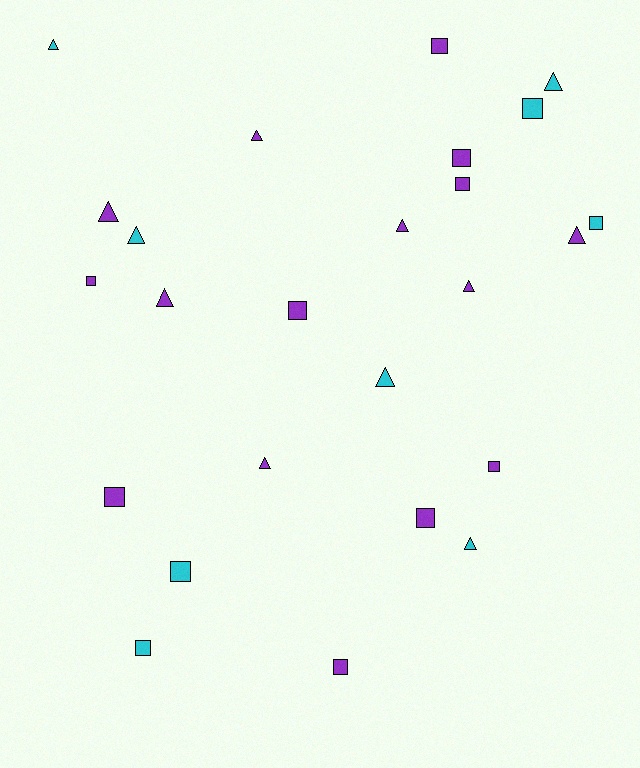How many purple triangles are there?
There are 7 purple triangles.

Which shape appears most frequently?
Square, with 13 objects.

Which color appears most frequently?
Purple, with 16 objects.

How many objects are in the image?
There are 25 objects.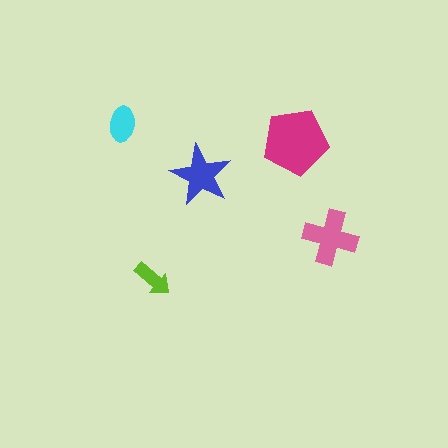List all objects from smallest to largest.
The lime arrow, the cyan ellipse, the blue star, the pink cross, the magenta pentagon.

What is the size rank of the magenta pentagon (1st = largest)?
1st.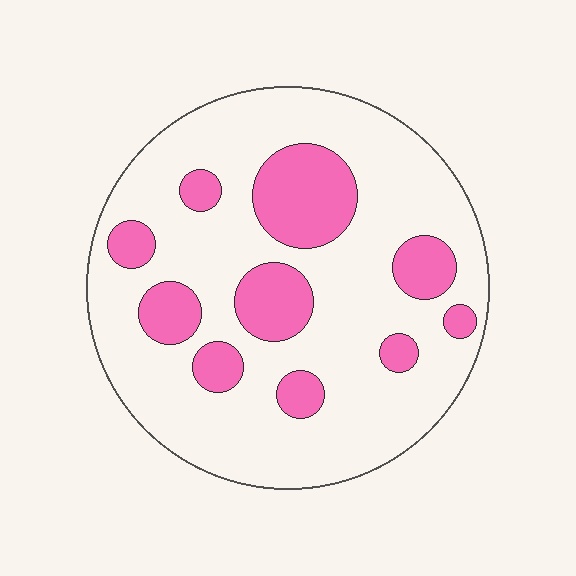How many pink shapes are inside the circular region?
10.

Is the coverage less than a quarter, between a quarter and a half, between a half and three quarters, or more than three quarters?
Less than a quarter.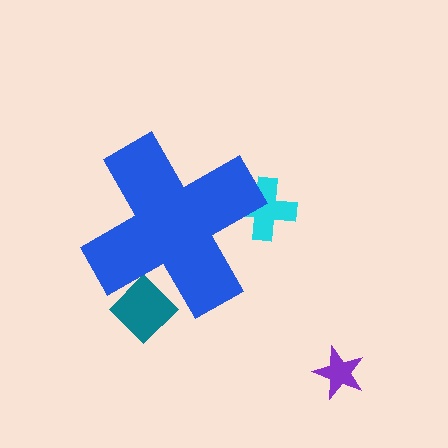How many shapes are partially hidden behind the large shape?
2 shapes are partially hidden.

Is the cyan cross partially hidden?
Yes, the cyan cross is partially hidden behind the blue cross.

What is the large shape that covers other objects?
A blue cross.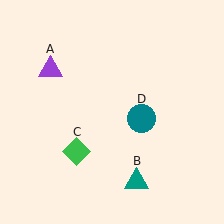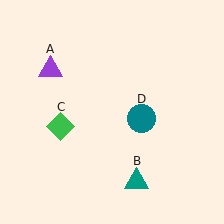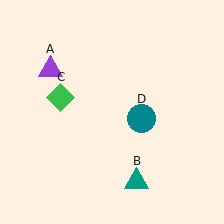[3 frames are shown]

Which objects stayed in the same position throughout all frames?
Purple triangle (object A) and teal triangle (object B) and teal circle (object D) remained stationary.